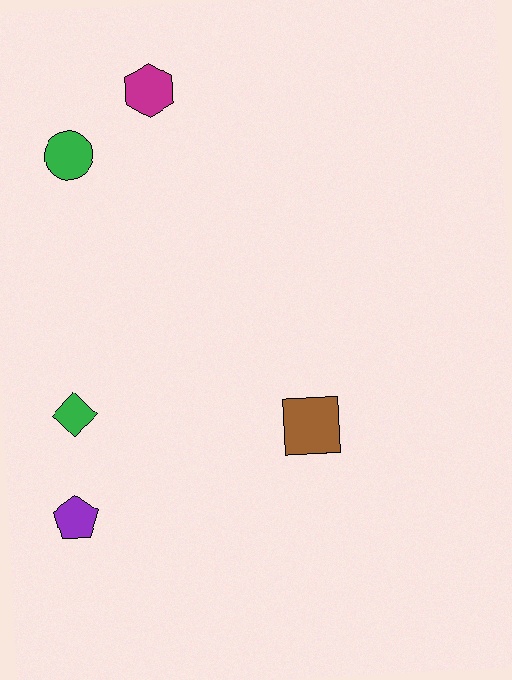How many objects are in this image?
There are 5 objects.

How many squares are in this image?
There is 1 square.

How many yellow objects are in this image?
There are no yellow objects.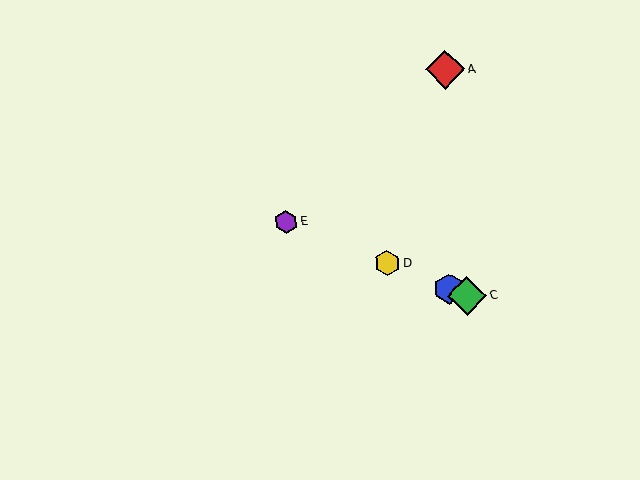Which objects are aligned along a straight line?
Objects B, C, D, E are aligned along a straight line.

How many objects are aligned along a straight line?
4 objects (B, C, D, E) are aligned along a straight line.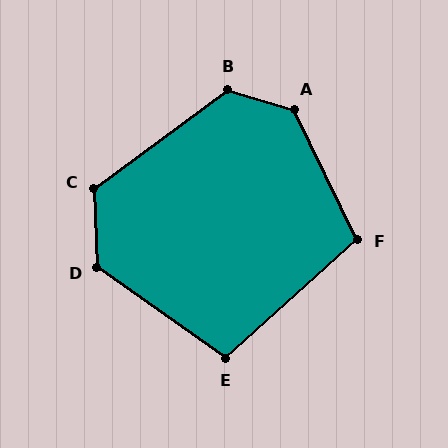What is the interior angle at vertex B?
Approximately 127 degrees (obtuse).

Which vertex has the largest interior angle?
A, at approximately 132 degrees.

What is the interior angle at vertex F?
Approximately 106 degrees (obtuse).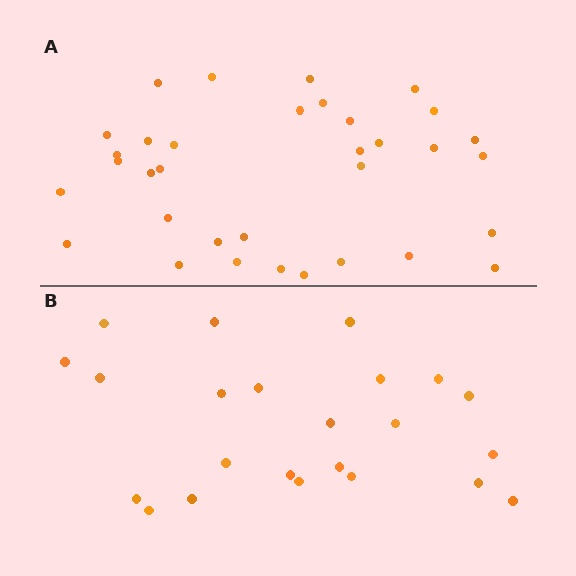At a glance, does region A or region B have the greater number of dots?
Region A (the top region) has more dots.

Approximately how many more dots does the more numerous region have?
Region A has roughly 12 or so more dots than region B.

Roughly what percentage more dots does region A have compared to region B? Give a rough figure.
About 50% more.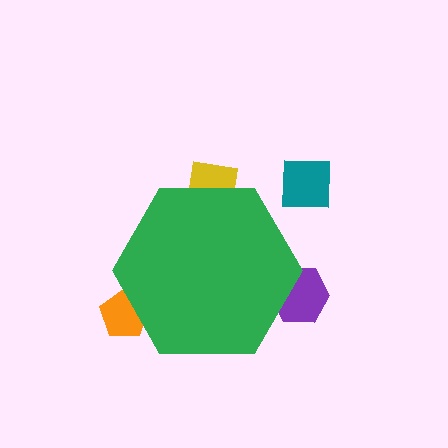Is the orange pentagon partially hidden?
Yes, the orange pentagon is partially hidden behind the green hexagon.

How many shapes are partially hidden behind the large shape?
4 shapes are partially hidden.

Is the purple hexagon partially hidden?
Yes, the purple hexagon is partially hidden behind the green hexagon.